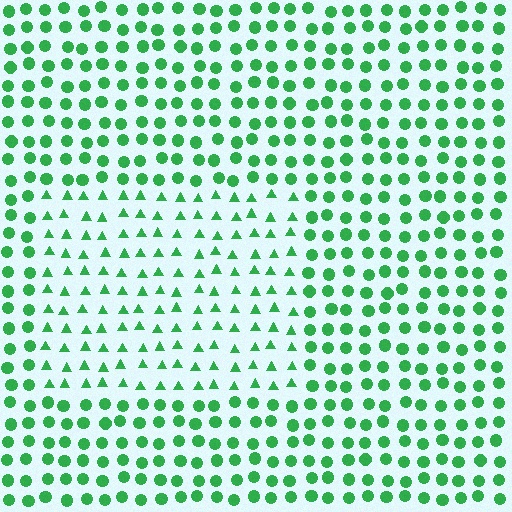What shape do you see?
I see a rectangle.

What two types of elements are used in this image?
The image uses triangles inside the rectangle region and circles outside it.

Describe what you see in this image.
The image is filled with small green elements arranged in a uniform grid. A rectangle-shaped region contains triangles, while the surrounding area contains circles. The boundary is defined purely by the change in element shape.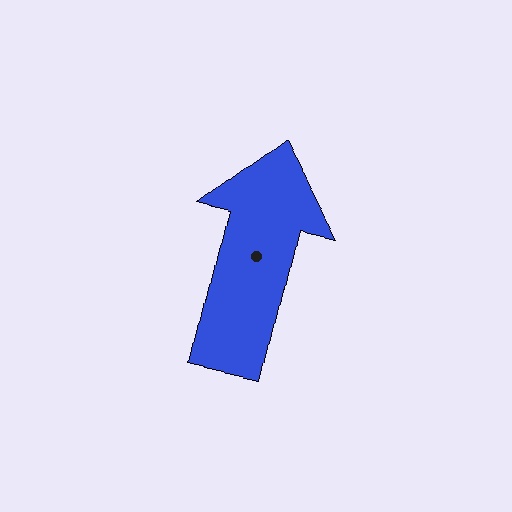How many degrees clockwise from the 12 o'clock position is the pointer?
Approximately 13 degrees.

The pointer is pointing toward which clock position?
Roughly 12 o'clock.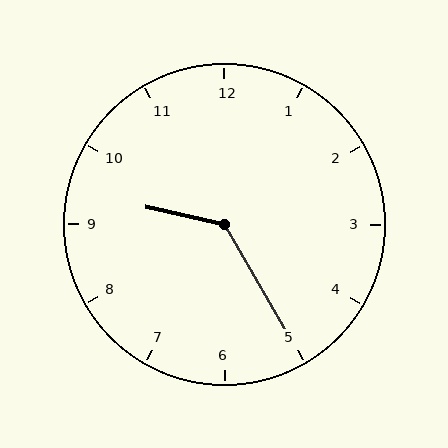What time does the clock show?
9:25.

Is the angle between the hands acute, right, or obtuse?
It is obtuse.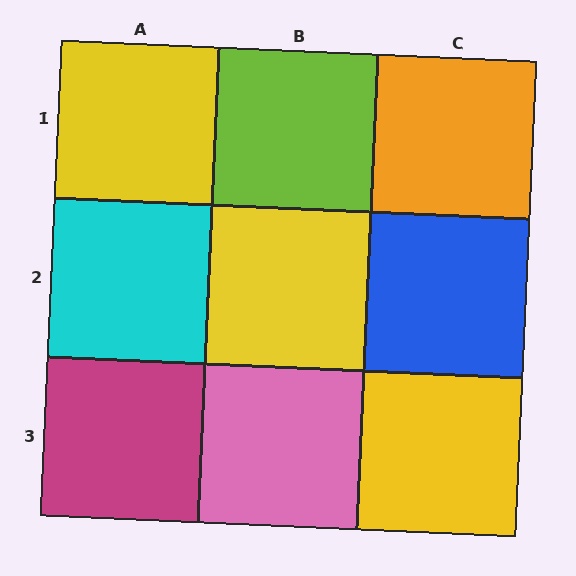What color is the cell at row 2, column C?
Blue.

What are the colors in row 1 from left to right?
Yellow, lime, orange.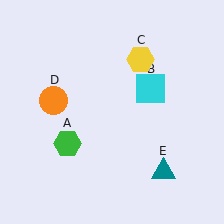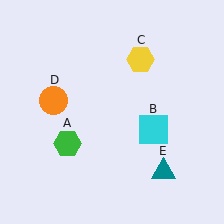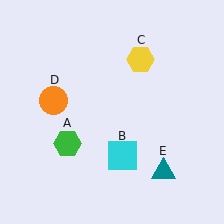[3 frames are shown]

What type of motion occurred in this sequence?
The cyan square (object B) rotated clockwise around the center of the scene.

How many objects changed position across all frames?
1 object changed position: cyan square (object B).